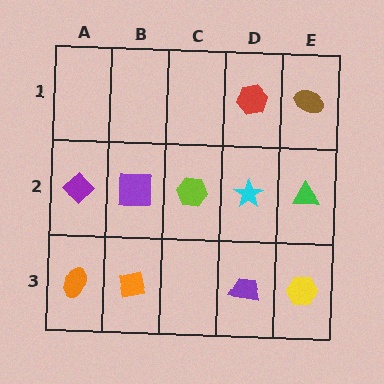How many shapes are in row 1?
2 shapes.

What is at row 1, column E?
A brown ellipse.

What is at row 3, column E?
A yellow hexagon.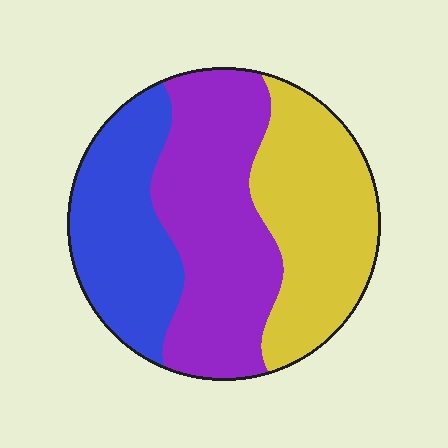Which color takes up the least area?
Blue, at roughly 30%.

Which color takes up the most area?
Purple, at roughly 40%.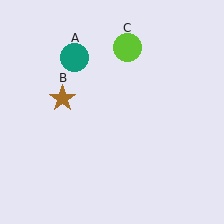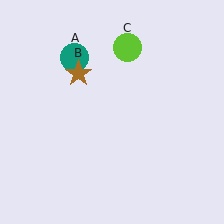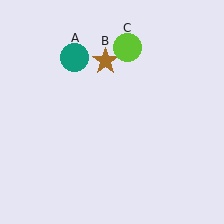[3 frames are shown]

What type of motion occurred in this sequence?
The brown star (object B) rotated clockwise around the center of the scene.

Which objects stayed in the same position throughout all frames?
Teal circle (object A) and lime circle (object C) remained stationary.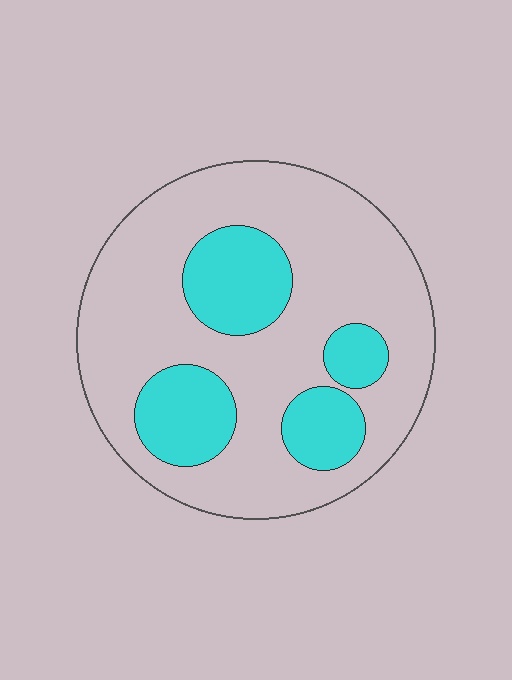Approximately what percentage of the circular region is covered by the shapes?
Approximately 25%.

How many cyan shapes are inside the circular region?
4.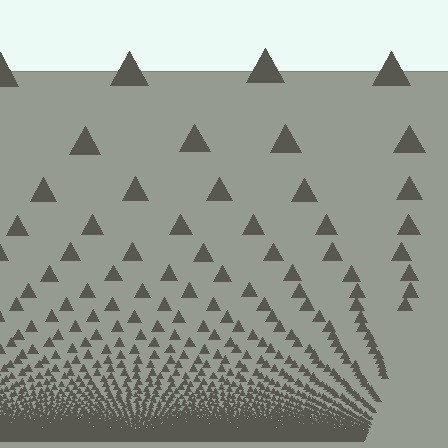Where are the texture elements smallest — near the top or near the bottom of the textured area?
Near the bottom.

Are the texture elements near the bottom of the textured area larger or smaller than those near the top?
Smaller. The gradient is inverted — elements near the bottom are smaller and denser.